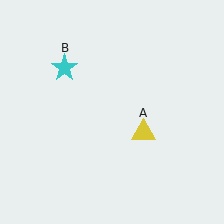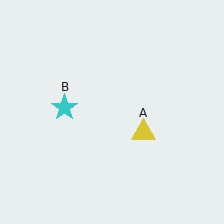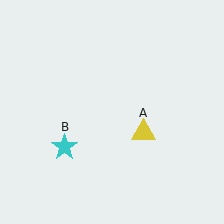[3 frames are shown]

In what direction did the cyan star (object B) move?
The cyan star (object B) moved down.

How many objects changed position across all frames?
1 object changed position: cyan star (object B).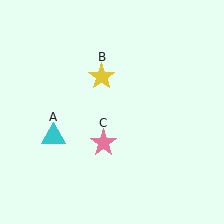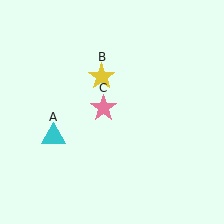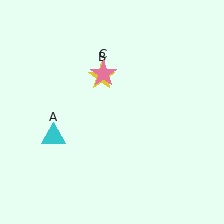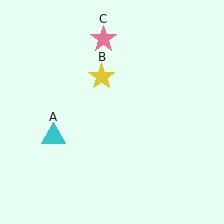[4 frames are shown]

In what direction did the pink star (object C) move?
The pink star (object C) moved up.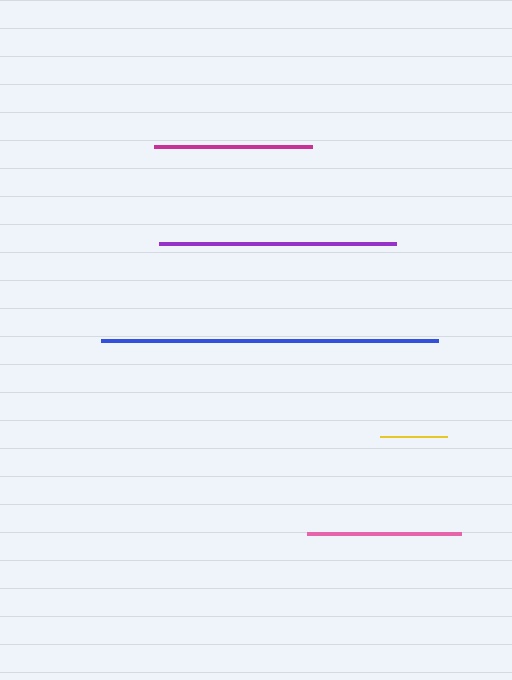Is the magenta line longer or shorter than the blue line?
The blue line is longer than the magenta line.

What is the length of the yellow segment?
The yellow segment is approximately 66 pixels long.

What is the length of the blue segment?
The blue segment is approximately 338 pixels long.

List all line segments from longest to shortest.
From longest to shortest: blue, purple, magenta, pink, yellow.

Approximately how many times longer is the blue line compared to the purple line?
The blue line is approximately 1.4 times the length of the purple line.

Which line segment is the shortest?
The yellow line is the shortest at approximately 66 pixels.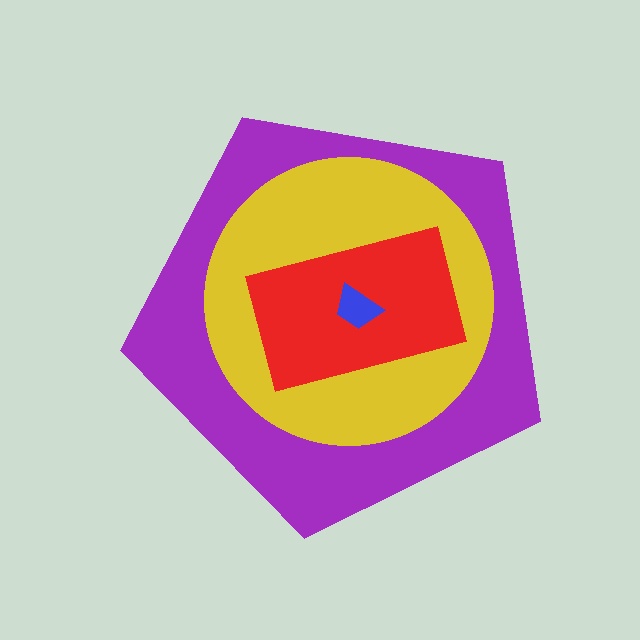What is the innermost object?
The blue trapezoid.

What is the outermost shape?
The purple pentagon.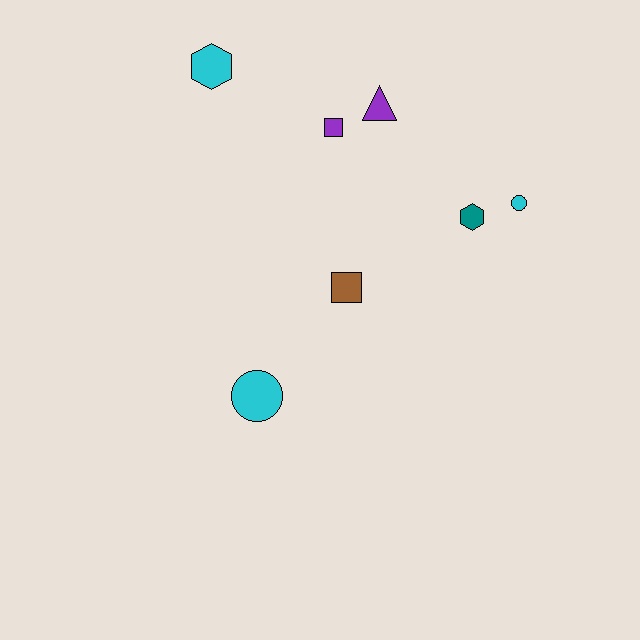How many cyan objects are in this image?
There are 3 cyan objects.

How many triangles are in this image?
There is 1 triangle.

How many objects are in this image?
There are 7 objects.